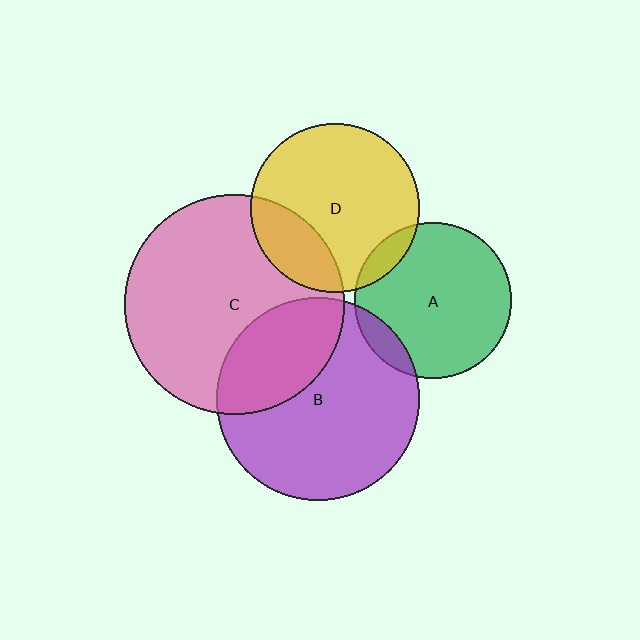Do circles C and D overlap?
Yes.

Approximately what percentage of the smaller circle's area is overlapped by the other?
Approximately 25%.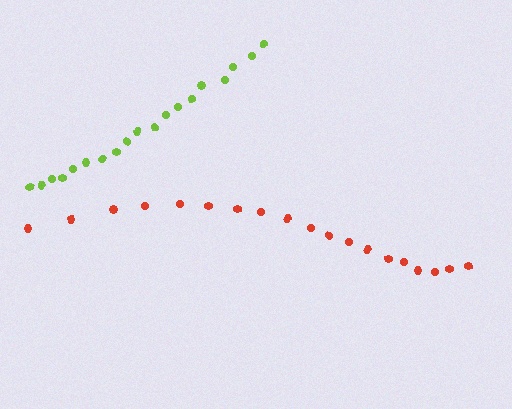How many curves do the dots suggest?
There are 2 distinct paths.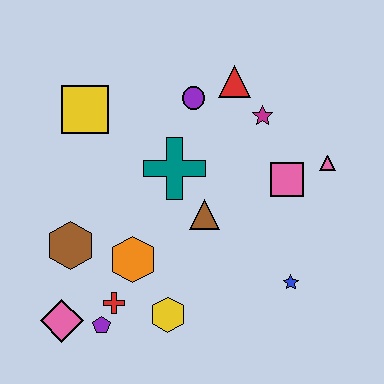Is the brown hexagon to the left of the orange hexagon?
Yes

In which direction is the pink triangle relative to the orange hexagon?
The pink triangle is to the right of the orange hexagon.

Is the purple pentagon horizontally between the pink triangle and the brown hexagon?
Yes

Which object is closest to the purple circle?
The red triangle is closest to the purple circle.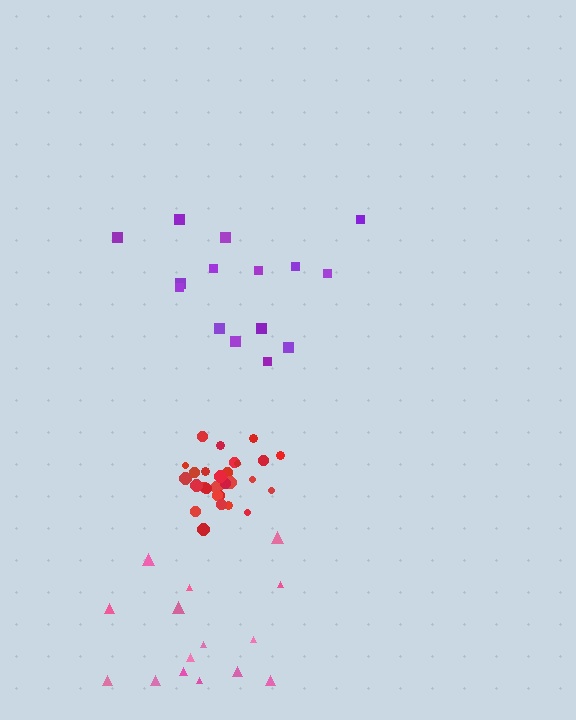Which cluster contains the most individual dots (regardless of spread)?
Red (29).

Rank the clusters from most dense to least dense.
red, pink, purple.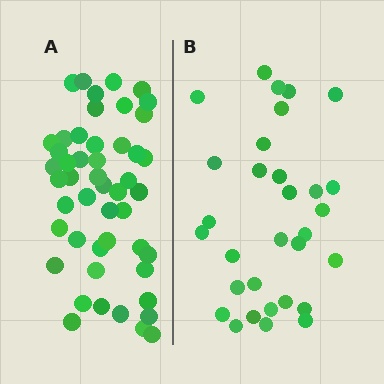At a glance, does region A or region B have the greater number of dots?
Region A (the left region) has more dots.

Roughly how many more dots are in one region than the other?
Region A has approximately 20 more dots than region B.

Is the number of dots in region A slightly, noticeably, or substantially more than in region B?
Region A has substantially more. The ratio is roughly 1.6 to 1.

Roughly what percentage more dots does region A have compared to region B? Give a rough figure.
About 60% more.